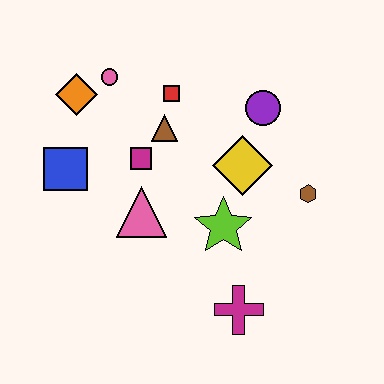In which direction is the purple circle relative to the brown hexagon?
The purple circle is above the brown hexagon.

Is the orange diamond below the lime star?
No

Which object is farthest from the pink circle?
The magenta cross is farthest from the pink circle.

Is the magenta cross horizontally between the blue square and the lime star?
No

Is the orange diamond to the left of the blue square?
No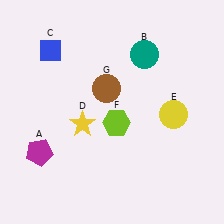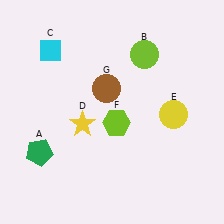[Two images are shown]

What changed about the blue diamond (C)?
In Image 1, C is blue. In Image 2, it changed to cyan.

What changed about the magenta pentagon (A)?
In Image 1, A is magenta. In Image 2, it changed to green.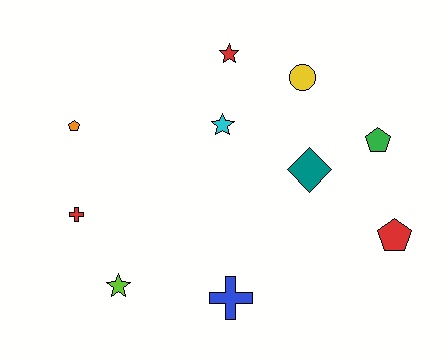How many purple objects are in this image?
There are no purple objects.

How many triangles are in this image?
There are no triangles.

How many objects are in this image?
There are 10 objects.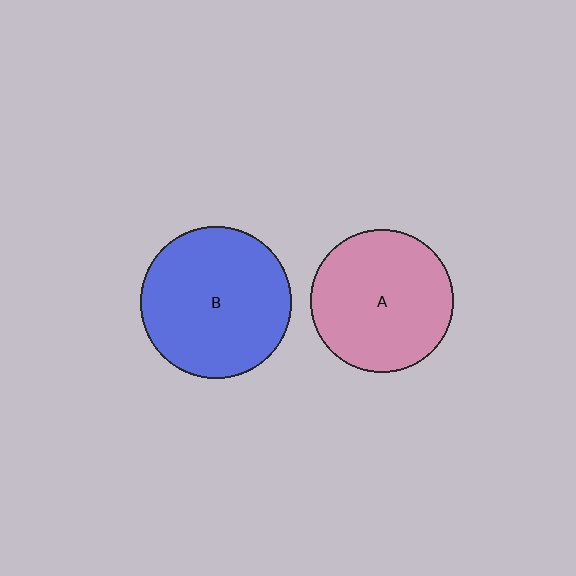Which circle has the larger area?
Circle B (blue).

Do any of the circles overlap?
No, none of the circles overlap.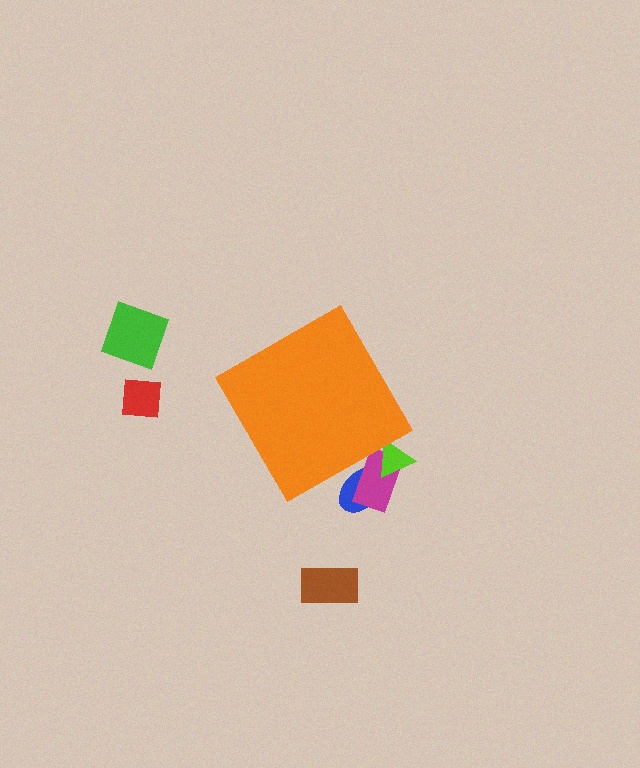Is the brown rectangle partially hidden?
No, the brown rectangle is fully visible.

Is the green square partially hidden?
No, the green square is fully visible.